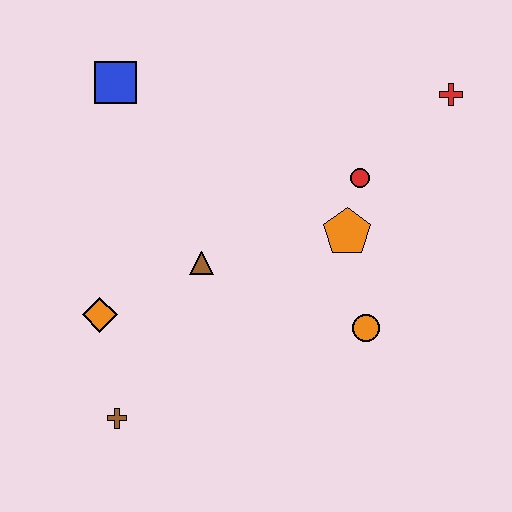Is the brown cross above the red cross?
No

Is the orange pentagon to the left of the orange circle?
Yes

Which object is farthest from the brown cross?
The red cross is farthest from the brown cross.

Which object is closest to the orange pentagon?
The red circle is closest to the orange pentagon.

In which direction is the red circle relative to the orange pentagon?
The red circle is above the orange pentagon.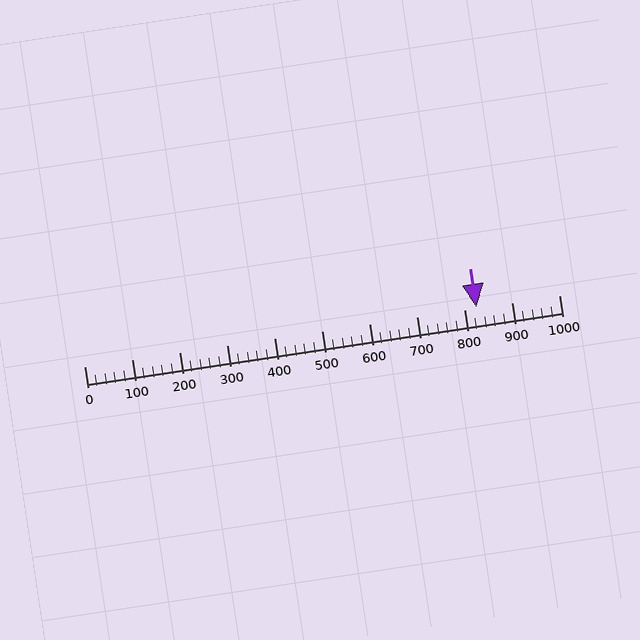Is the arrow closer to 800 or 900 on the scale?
The arrow is closer to 800.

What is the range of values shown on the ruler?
The ruler shows values from 0 to 1000.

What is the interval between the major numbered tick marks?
The major tick marks are spaced 100 units apart.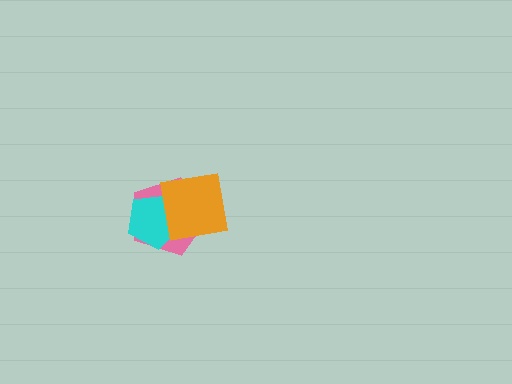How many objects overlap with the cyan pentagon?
2 objects overlap with the cyan pentagon.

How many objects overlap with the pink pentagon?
2 objects overlap with the pink pentagon.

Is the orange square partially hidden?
No, no other shape covers it.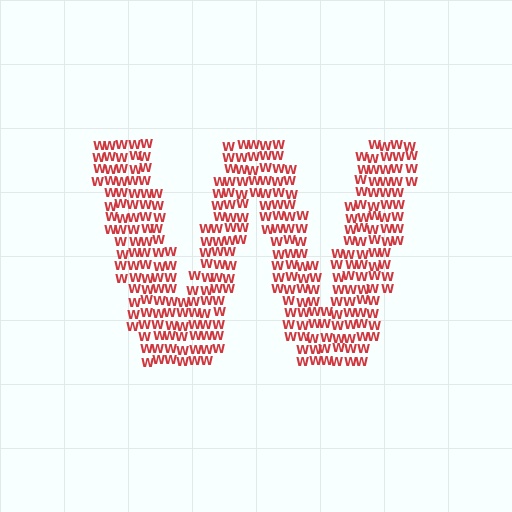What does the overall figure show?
The overall figure shows the letter W.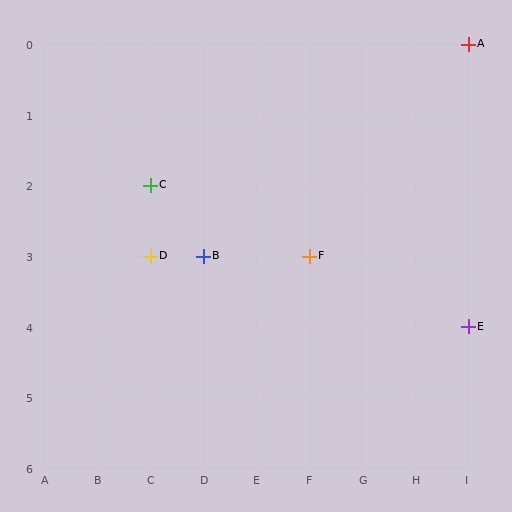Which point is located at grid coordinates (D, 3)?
Point B is at (D, 3).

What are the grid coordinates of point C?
Point C is at grid coordinates (C, 2).